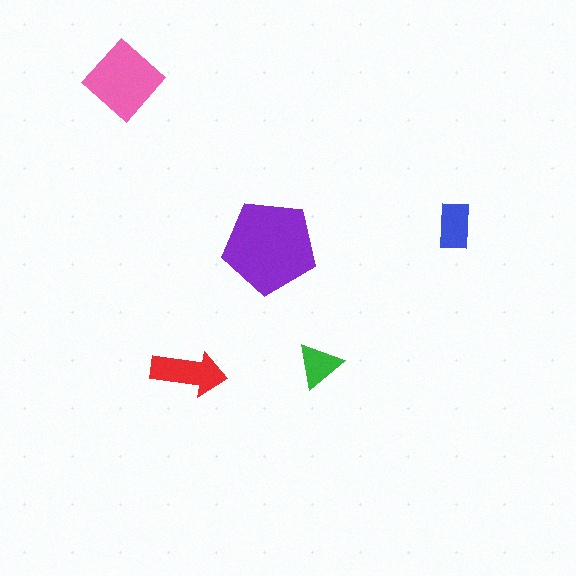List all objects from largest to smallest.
The purple pentagon, the pink diamond, the red arrow, the blue rectangle, the green triangle.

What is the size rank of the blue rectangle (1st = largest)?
4th.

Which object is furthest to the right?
The blue rectangle is rightmost.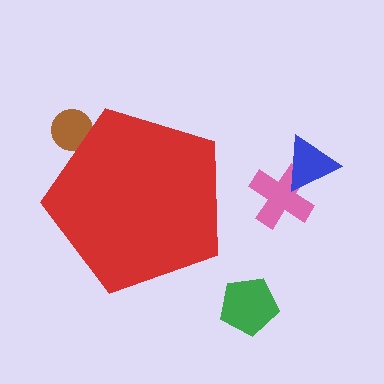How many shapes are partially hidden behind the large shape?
1 shape is partially hidden.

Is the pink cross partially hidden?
No, the pink cross is fully visible.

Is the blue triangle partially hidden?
No, the blue triangle is fully visible.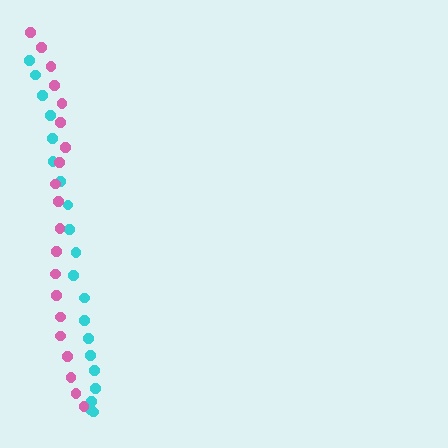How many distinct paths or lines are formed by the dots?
There are 2 distinct paths.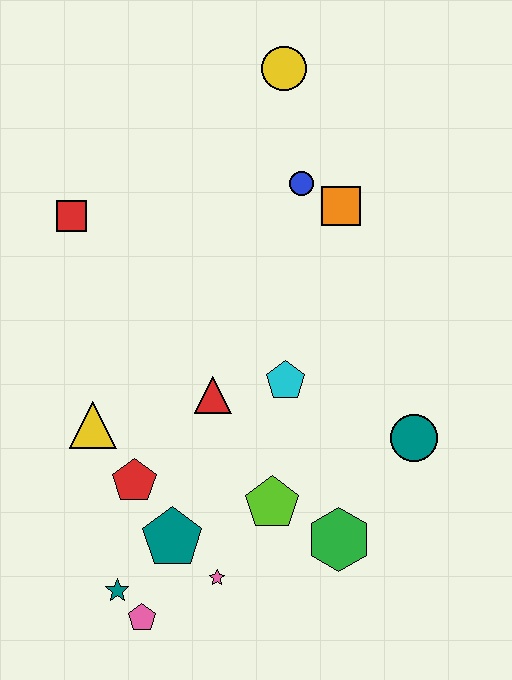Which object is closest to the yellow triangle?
The red pentagon is closest to the yellow triangle.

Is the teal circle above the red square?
No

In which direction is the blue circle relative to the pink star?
The blue circle is above the pink star.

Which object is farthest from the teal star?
The yellow circle is farthest from the teal star.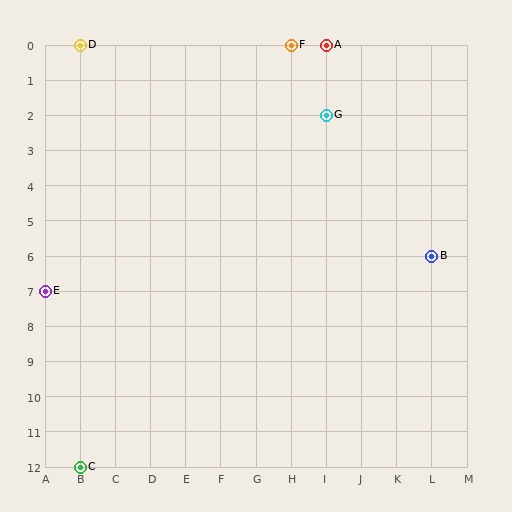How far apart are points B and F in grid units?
Points B and F are 4 columns and 6 rows apart (about 7.2 grid units diagonally).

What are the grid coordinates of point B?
Point B is at grid coordinates (L, 6).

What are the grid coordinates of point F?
Point F is at grid coordinates (H, 0).